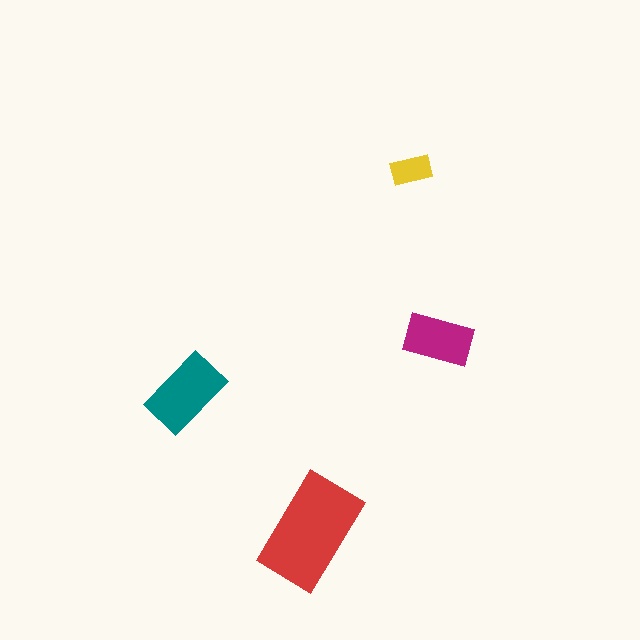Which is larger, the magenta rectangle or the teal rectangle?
The teal one.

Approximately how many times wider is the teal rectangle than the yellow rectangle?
About 2 times wider.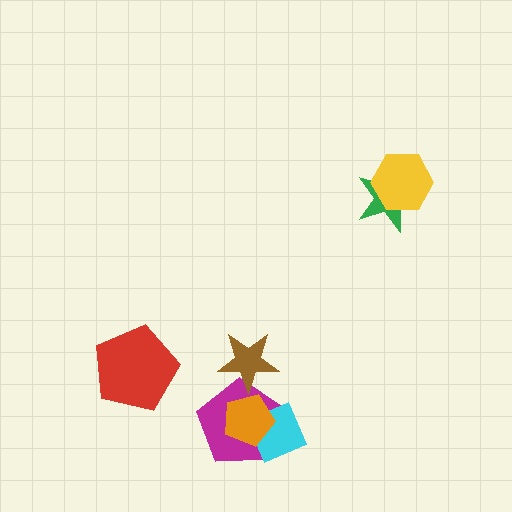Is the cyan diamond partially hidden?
Yes, it is partially covered by another shape.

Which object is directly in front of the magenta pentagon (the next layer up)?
The cyan diamond is directly in front of the magenta pentagon.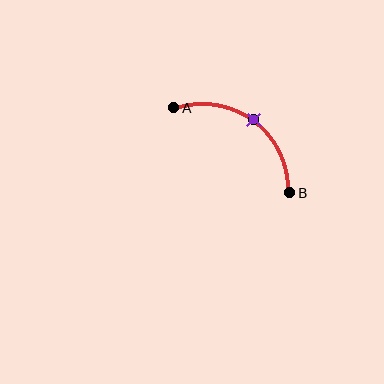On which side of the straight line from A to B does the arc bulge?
The arc bulges above and to the right of the straight line connecting A and B.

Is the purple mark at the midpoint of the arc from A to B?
Yes. The purple mark lies on the arc at equal arc-length from both A and B — it is the arc midpoint.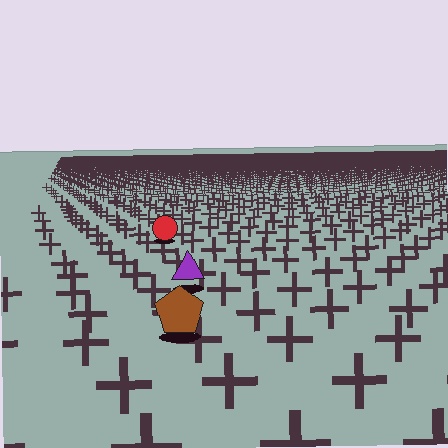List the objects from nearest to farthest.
From nearest to farthest: the brown pentagon, the purple triangle, the red circle.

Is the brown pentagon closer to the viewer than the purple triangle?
Yes. The brown pentagon is closer — you can tell from the texture gradient: the ground texture is coarser near it.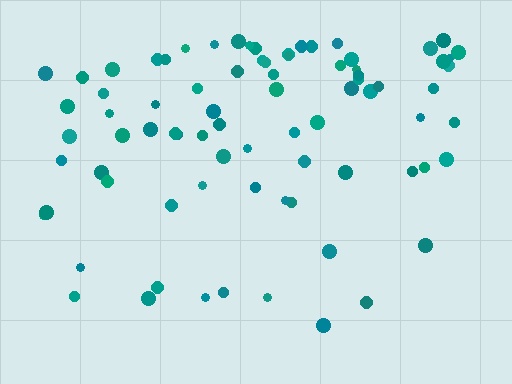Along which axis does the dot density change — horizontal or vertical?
Vertical.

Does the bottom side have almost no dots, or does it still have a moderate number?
Still a moderate number, just noticeably fewer than the top.